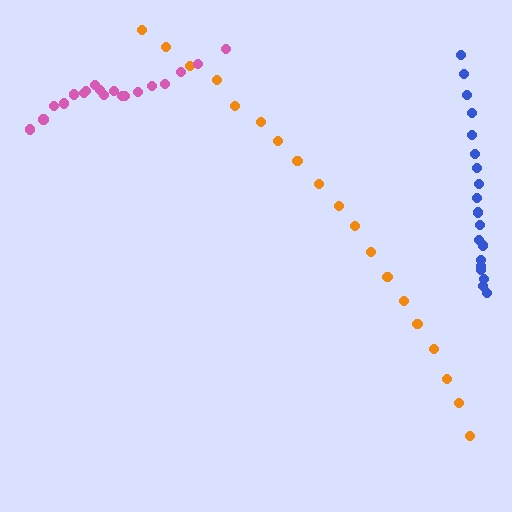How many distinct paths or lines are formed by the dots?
There are 3 distinct paths.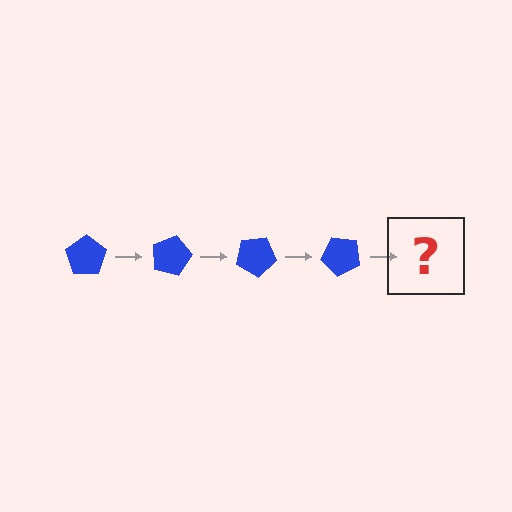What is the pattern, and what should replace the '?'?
The pattern is that the pentagon rotates 15 degrees each step. The '?' should be a blue pentagon rotated 60 degrees.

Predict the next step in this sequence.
The next step is a blue pentagon rotated 60 degrees.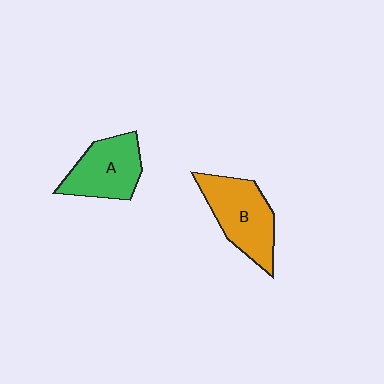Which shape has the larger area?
Shape B (orange).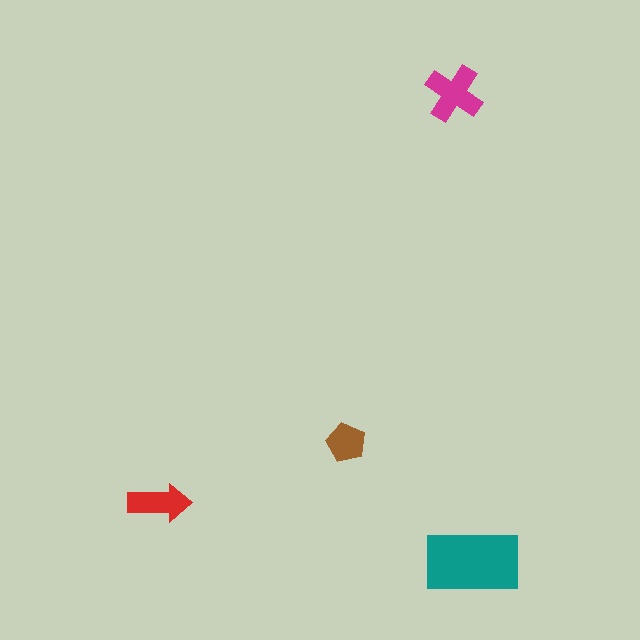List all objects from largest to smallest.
The teal rectangle, the magenta cross, the red arrow, the brown pentagon.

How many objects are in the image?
There are 4 objects in the image.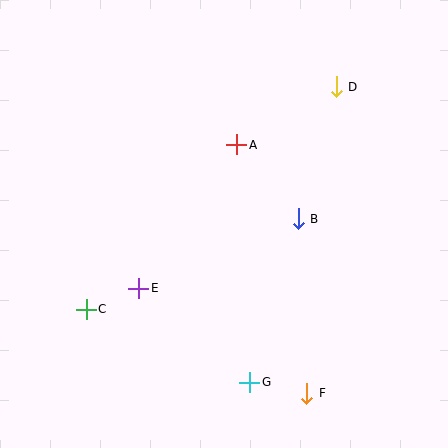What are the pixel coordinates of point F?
Point F is at (307, 393).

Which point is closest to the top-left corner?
Point A is closest to the top-left corner.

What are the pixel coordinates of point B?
Point B is at (298, 219).